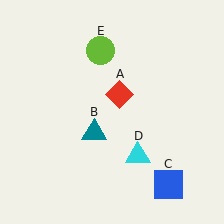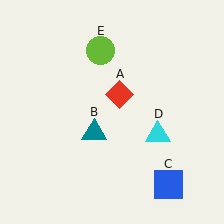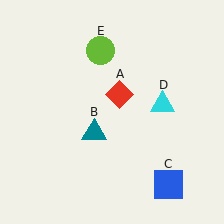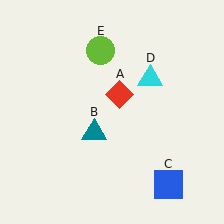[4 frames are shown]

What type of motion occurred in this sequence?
The cyan triangle (object D) rotated counterclockwise around the center of the scene.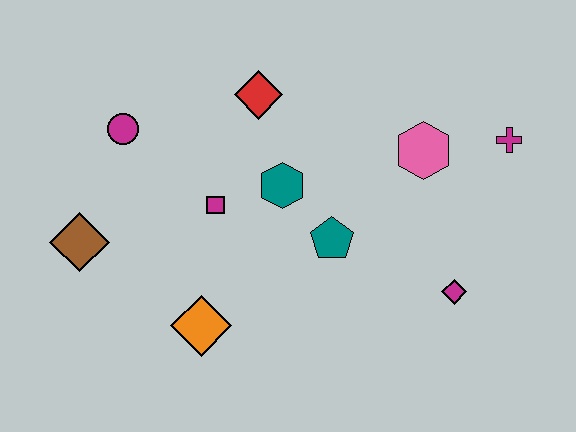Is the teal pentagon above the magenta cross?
No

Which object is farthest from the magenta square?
The magenta cross is farthest from the magenta square.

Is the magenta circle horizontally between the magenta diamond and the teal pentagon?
No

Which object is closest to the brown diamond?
The magenta circle is closest to the brown diamond.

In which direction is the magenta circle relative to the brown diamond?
The magenta circle is above the brown diamond.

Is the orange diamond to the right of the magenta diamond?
No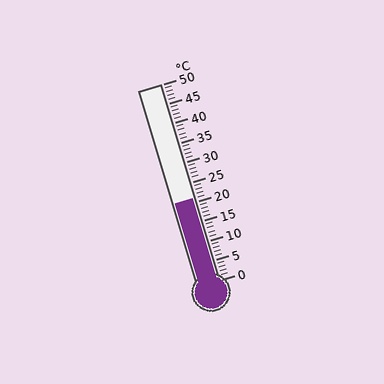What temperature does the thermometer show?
The thermometer shows approximately 21°C.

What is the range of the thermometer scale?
The thermometer scale ranges from 0°C to 50°C.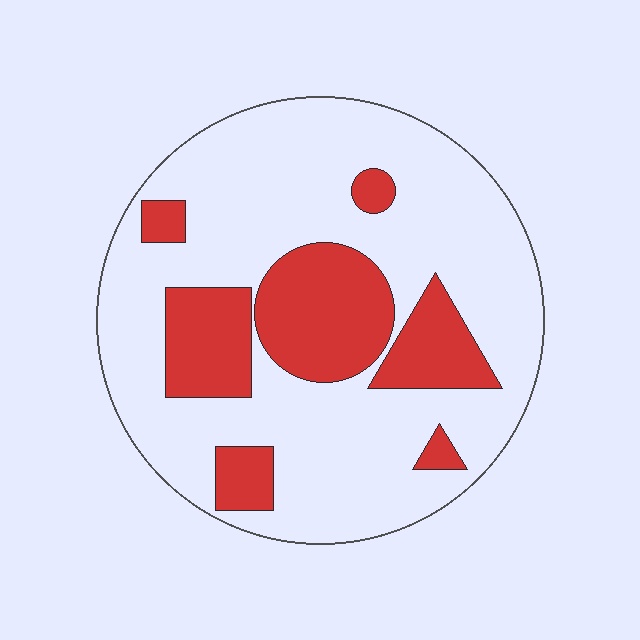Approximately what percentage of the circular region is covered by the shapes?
Approximately 25%.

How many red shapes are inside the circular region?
7.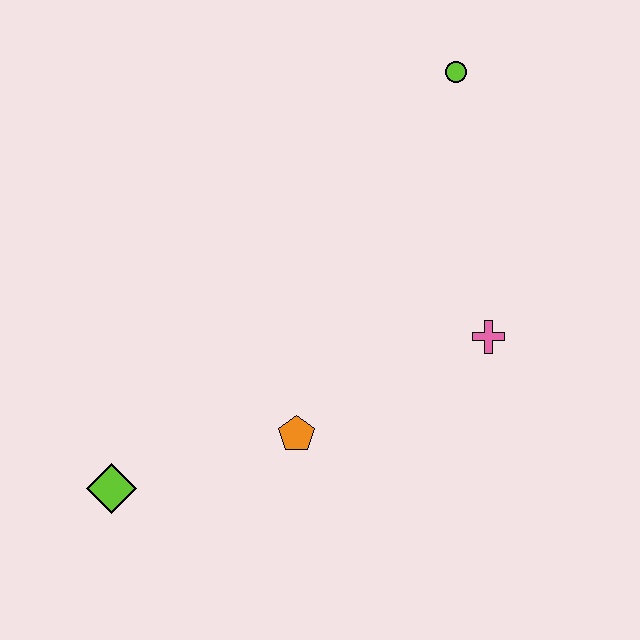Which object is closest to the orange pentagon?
The lime diamond is closest to the orange pentagon.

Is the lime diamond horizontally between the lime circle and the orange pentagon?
No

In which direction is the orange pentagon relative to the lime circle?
The orange pentagon is below the lime circle.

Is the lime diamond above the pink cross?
No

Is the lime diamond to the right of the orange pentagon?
No